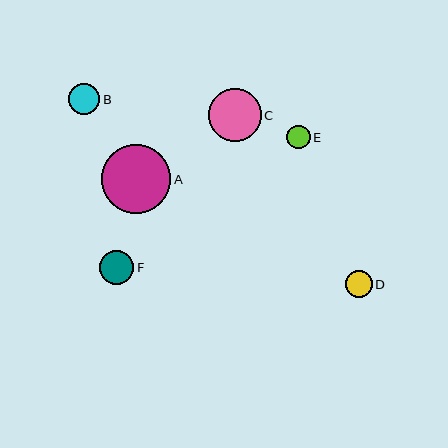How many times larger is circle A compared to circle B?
Circle A is approximately 2.2 times the size of circle B.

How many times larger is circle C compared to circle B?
Circle C is approximately 1.7 times the size of circle B.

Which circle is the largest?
Circle A is the largest with a size of approximately 69 pixels.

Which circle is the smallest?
Circle E is the smallest with a size of approximately 24 pixels.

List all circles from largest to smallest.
From largest to smallest: A, C, F, B, D, E.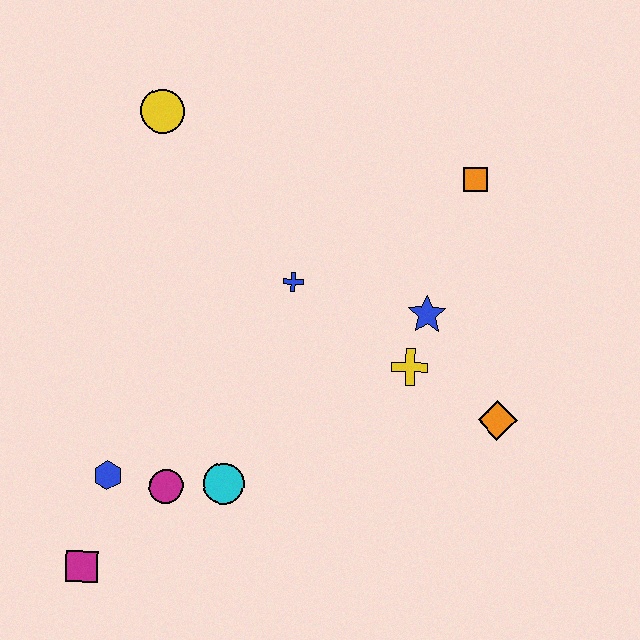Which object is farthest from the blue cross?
The magenta square is farthest from the blue cross.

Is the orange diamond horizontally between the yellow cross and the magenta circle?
No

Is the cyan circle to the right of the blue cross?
No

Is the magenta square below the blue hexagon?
Yes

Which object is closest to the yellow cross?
The blue star is closest to the yellow cross.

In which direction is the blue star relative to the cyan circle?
The blue star is to the right of the cyan circle.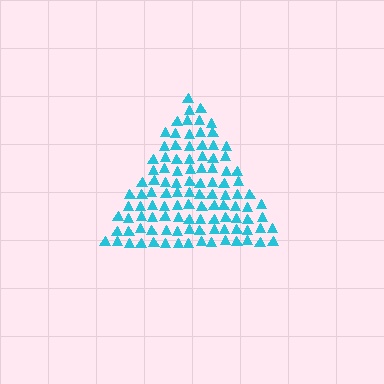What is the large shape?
The large shape is a triangle.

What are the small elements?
The small elements are triangles.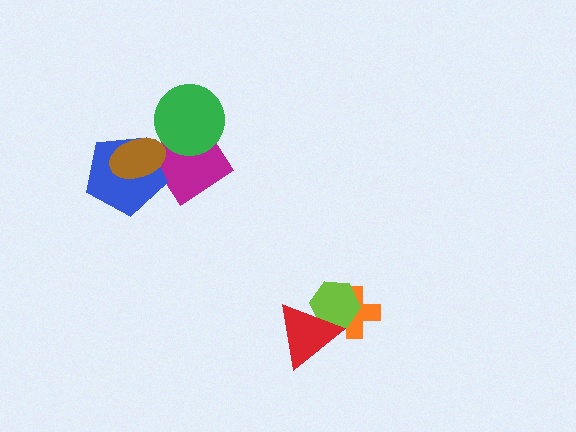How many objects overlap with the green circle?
1 object overlaps with the green circle.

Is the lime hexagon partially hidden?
Yes, it is partially covered by another shape.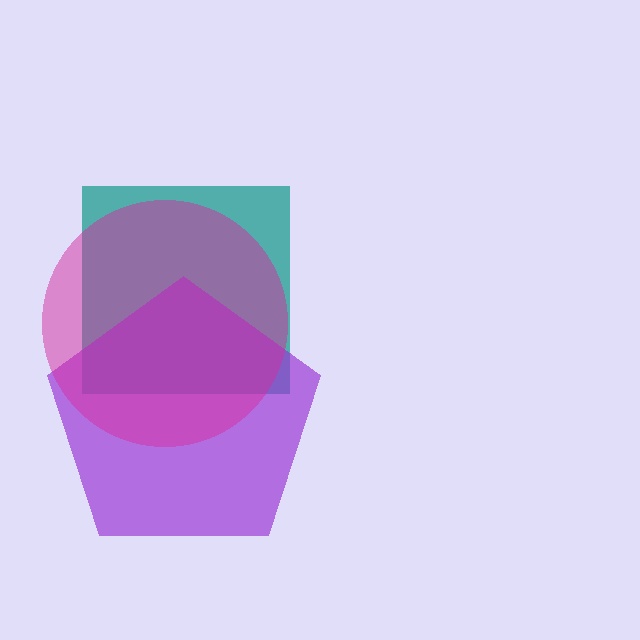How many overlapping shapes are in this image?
There are 3 overlapping shapes in the image.